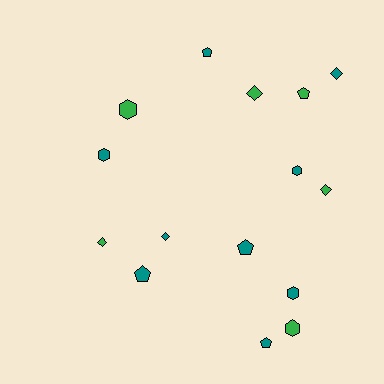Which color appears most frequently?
Teal, with 9 objects.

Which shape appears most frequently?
Diamond, with 5 objects.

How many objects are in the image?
There are 15 objects.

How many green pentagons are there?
There is 1 green pentagon.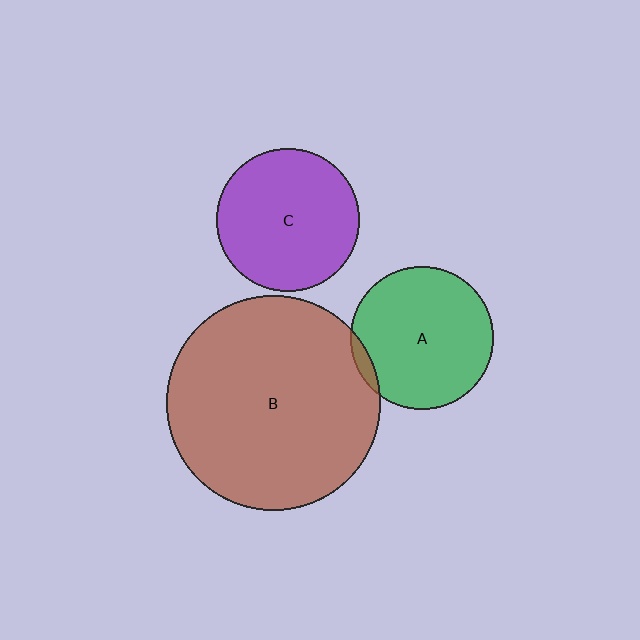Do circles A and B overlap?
Yes.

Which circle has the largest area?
Circle B (brown).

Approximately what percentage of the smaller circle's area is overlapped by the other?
Approximately 5%.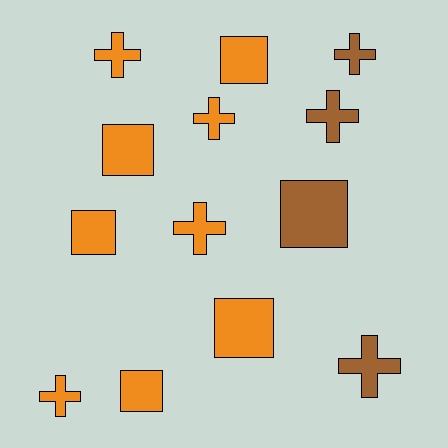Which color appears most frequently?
Orange, with 9 objects.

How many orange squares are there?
There are 5 orange squares.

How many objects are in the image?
There are 13 objects.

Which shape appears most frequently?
Cross, with 7 objects.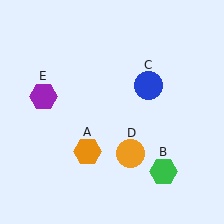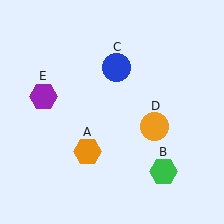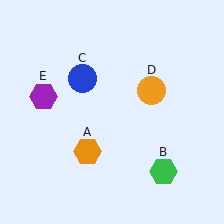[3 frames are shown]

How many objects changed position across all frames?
2 objects changed position: blue circle (object C), orange circle (object D).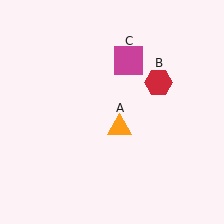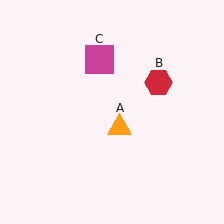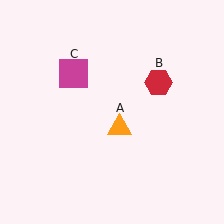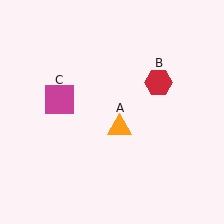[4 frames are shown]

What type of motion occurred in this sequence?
The magenta square (object C) rotated counterclockwise around the center of the scene.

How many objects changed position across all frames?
1 object changed position: magenta square (object C).